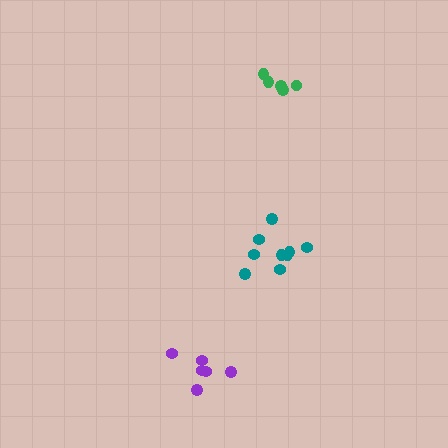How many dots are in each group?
Group 1: 5 dots, Group 2: 9 dots, Group 3: 6 dots (20 total).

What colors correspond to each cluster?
The clusters are colored: green, teal, purple.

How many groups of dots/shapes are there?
There are 3 groups.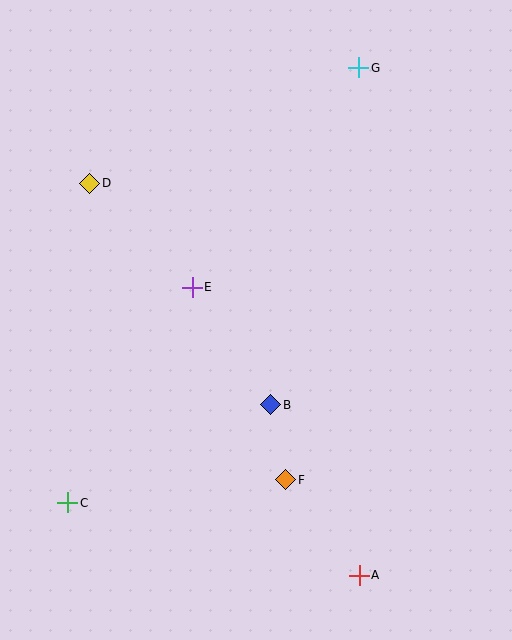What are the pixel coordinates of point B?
Point B is at (271, 405).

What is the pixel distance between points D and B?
The distance between D and B is 286 pixels.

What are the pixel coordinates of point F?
Point F is at (286, 480).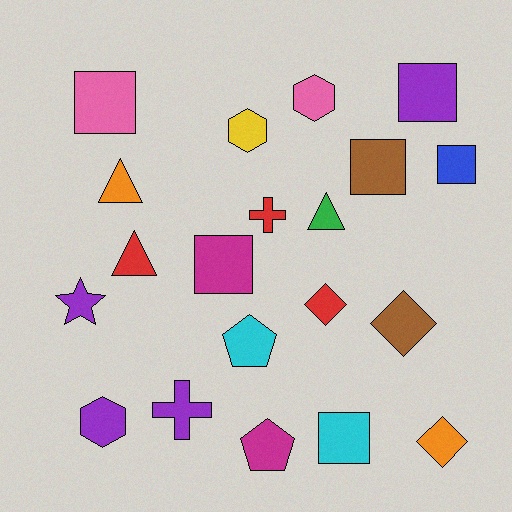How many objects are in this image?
There are 20 objects.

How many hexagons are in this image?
There are 3 hexagons.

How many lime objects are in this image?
There are no lime objects.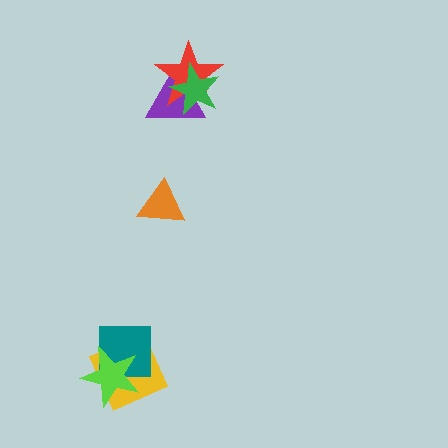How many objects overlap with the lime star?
2 objects overlap with the lime star.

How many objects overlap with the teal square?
2 objects overlap with the teal square.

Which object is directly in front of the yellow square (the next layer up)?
The teal square is directly in front of the yellow square.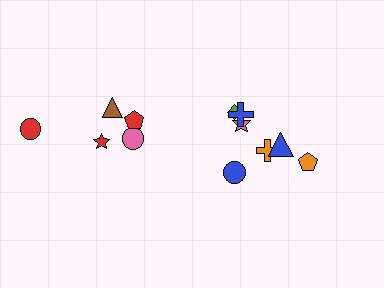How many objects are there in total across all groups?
There are 12 objects.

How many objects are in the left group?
There are 5 objects.